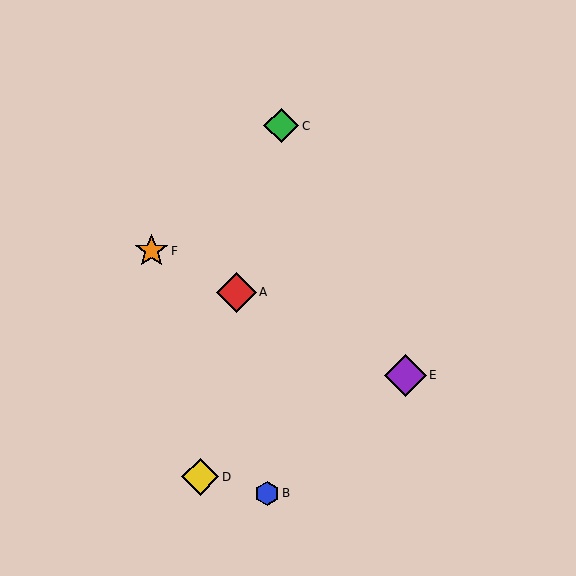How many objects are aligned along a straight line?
3 objects (A, E, F) are aligned along a straight line.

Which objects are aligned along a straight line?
Objects A, E, F are aligned along a straight line.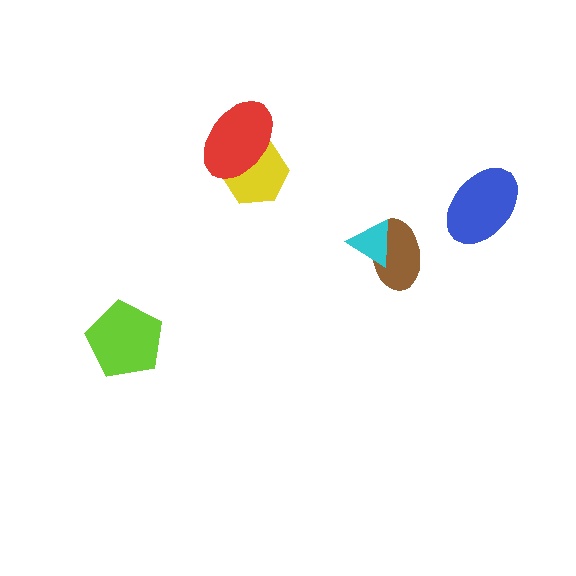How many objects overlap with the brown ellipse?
1 object overlaps with the brown ellipse.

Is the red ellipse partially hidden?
No, no other shape covers it.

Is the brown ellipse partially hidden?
Yes, it is partially covered by another shape.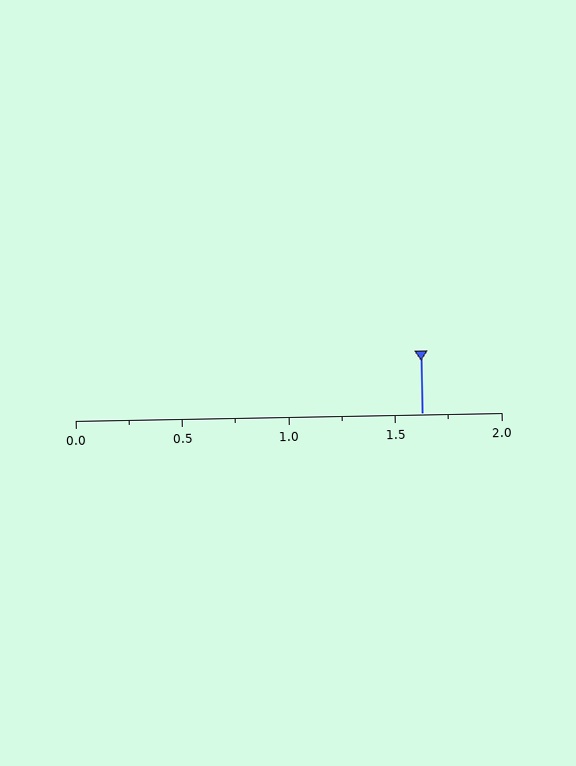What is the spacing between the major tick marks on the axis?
The major ticks are spaced 0.5 apart.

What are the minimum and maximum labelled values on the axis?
The axis runs from 0.0 to 2.0.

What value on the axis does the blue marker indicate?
The marker indicates approximately 1.62.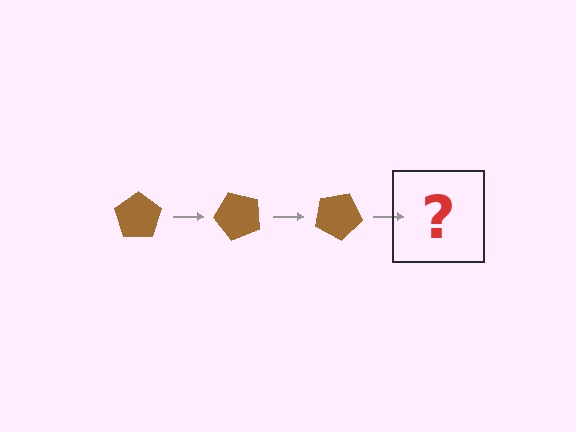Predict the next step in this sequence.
The next step is a brown pentagon rotated 150 degrees.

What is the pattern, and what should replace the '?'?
The pattern is that the pentagon rotates 50 degrees each step. The '?' should be a brown pentagon rotated 150 degrees.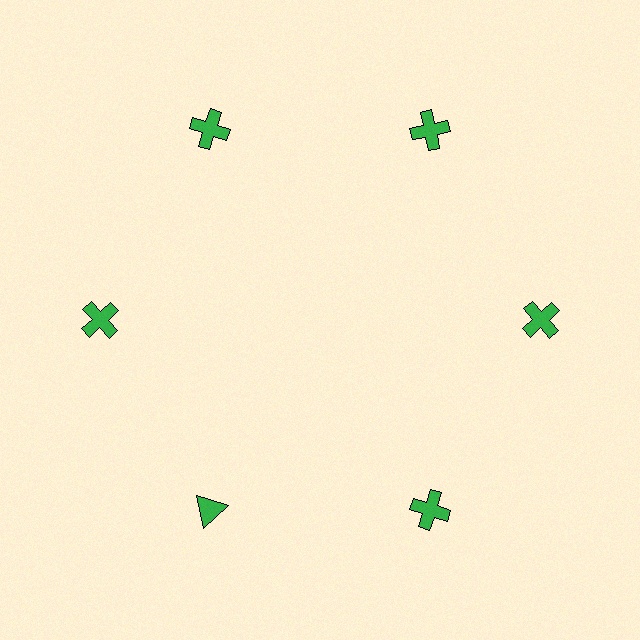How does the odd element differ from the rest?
It has a different shape: triangle instead of cross.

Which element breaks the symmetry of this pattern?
The green triangle at roughly the 7 o'clock position breaks the symmetry. All other shapes are green crosses.